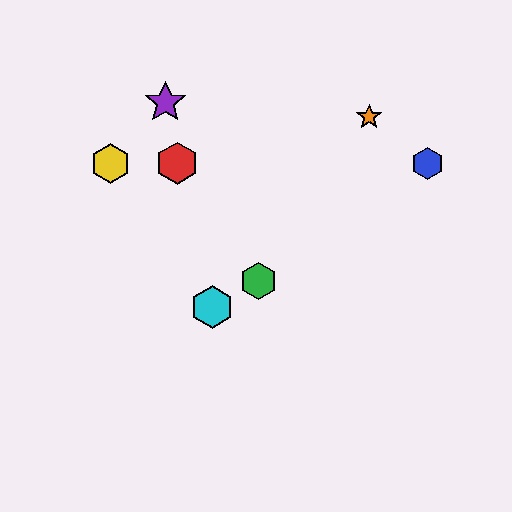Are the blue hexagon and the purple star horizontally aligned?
No, the blue hexagon is at y≈163 and the purple star is at y≈102.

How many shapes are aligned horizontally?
3 shapes (the red hexagon, the blue hexagon, the yellow hexagon) are aligned horizontally.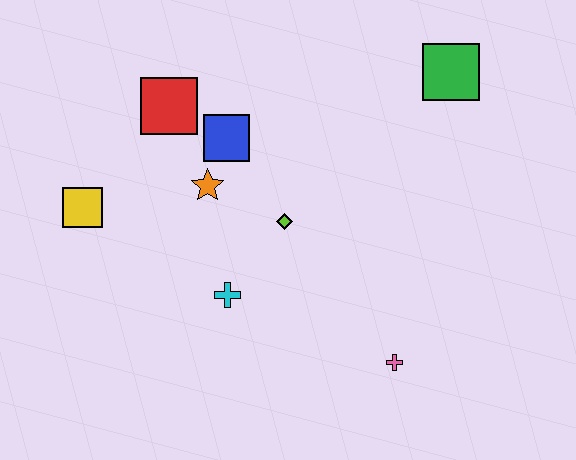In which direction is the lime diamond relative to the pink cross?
The lime diamond is above the pink cross.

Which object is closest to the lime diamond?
The orange star is closest to the lime diamond.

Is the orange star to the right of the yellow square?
Yes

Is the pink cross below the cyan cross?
Yes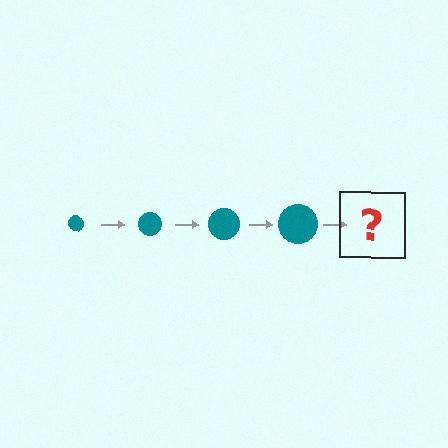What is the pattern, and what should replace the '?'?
The pattern is that the circle gets progressively larger each step. The '?' should be a teal circle, larger than the previous one.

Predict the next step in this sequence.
The next step is a teal circle, larger than the previous one.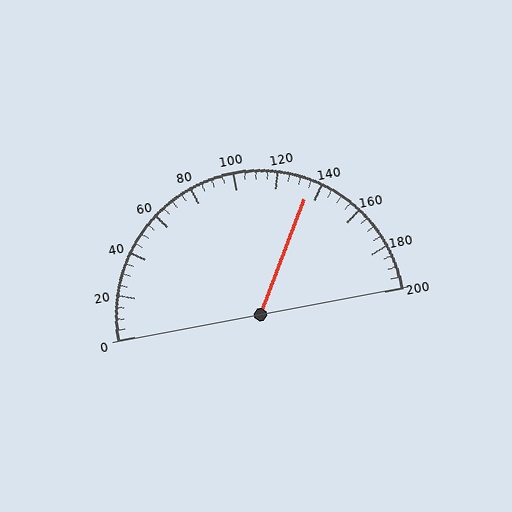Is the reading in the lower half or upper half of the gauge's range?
The reading is in the upper half of the range (0 to 200).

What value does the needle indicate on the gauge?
The needle indicates approximately 135.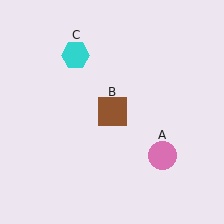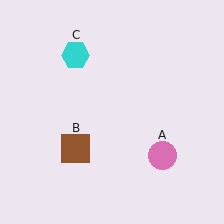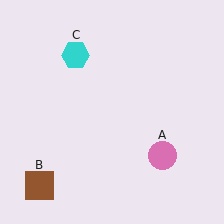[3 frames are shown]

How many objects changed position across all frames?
1 object changed position: brown square (object B).